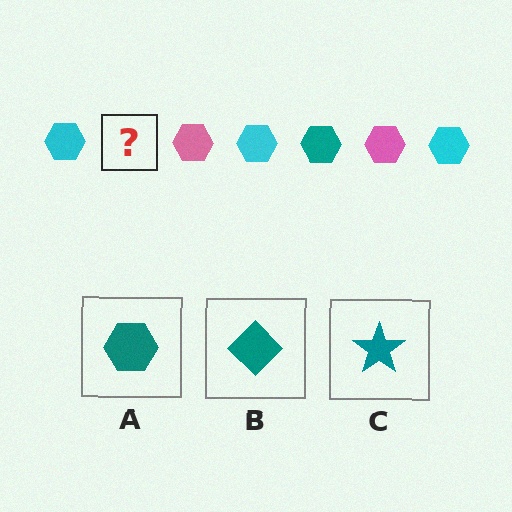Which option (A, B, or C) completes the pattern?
A.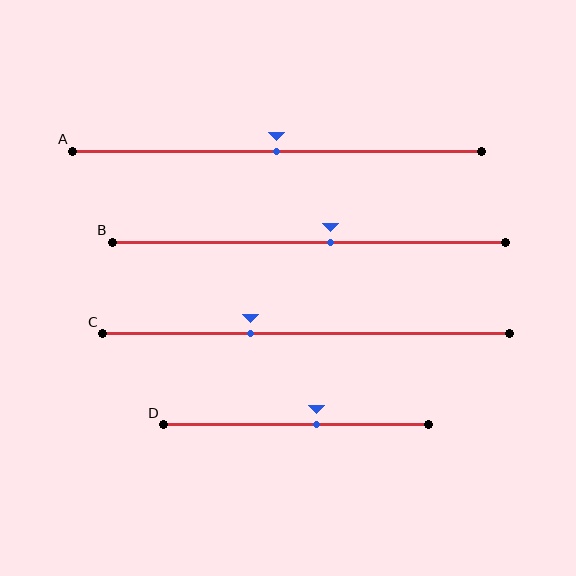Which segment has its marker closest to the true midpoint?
Segment A has its marker closest to the true midpoint.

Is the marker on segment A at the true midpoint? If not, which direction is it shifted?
Yes, the marker on segment A is at the true midpoint.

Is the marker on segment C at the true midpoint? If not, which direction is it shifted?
No, the marker on segment C is shifted to the left by about 14% of the segment length.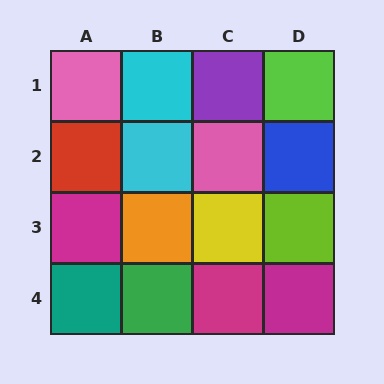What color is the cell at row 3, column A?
Magenta.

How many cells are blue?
1 cell is blue.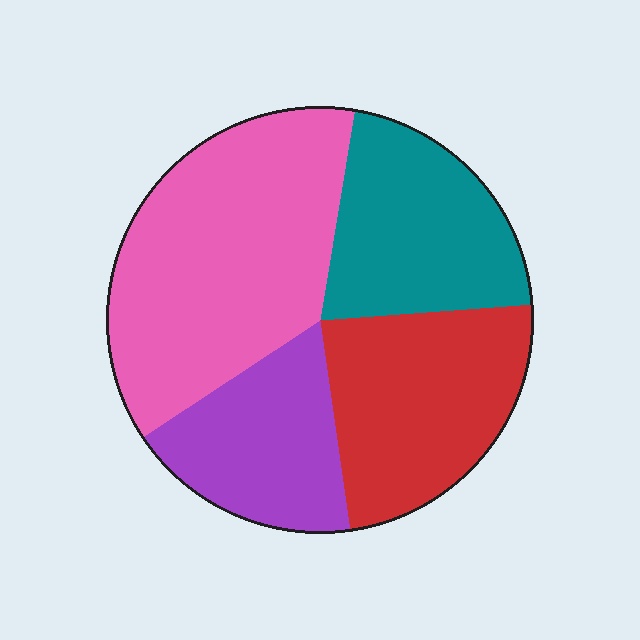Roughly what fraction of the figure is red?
Red takes up about one quarter (1/4) of the figure.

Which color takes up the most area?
Pink, at roughly 35%.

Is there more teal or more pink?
Pink.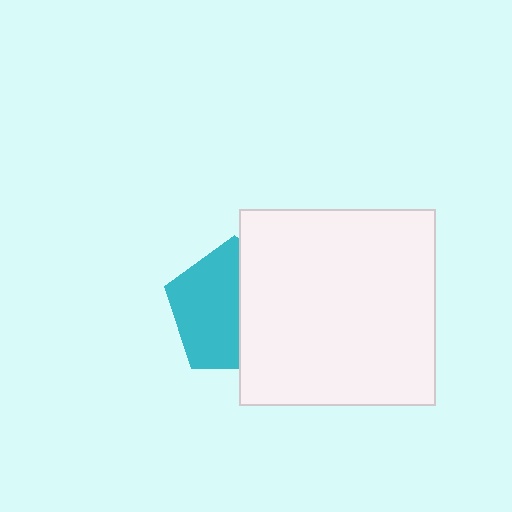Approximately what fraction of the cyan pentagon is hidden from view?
Roughly 45% of the cyan pentagon is hidden behind the white square.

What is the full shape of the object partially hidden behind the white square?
The partially hidden object is a cyan pentagon.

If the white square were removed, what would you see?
You would see the complete cyan pentagon.